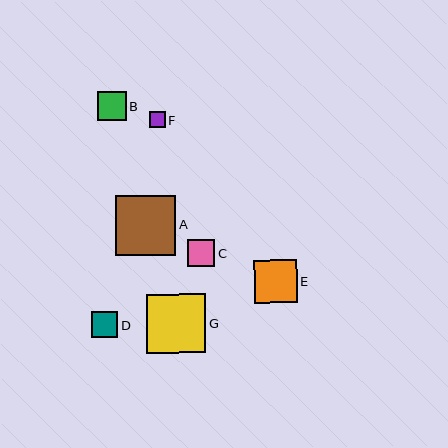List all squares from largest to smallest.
From largest to smallest: A, G, E, B, C, D, F.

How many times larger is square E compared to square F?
Square E is approximately 2.7 times the size of square F.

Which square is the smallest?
Square F is the smallest with a size of approximately 16 pixels.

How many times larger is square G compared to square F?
Square G is approximately 3.8 times the size of square F.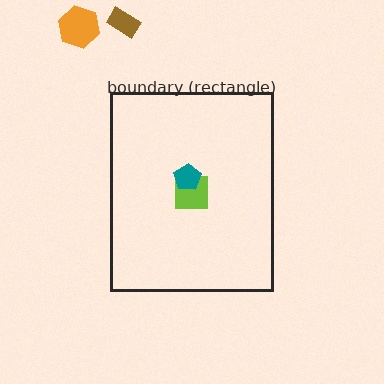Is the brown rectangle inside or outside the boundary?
Outside.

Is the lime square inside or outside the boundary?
Inside.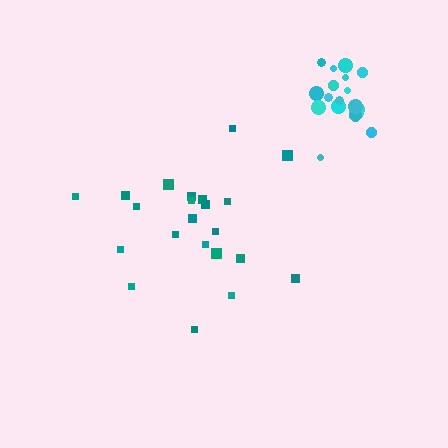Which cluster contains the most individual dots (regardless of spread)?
Teal (22).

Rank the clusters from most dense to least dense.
cyan, teal.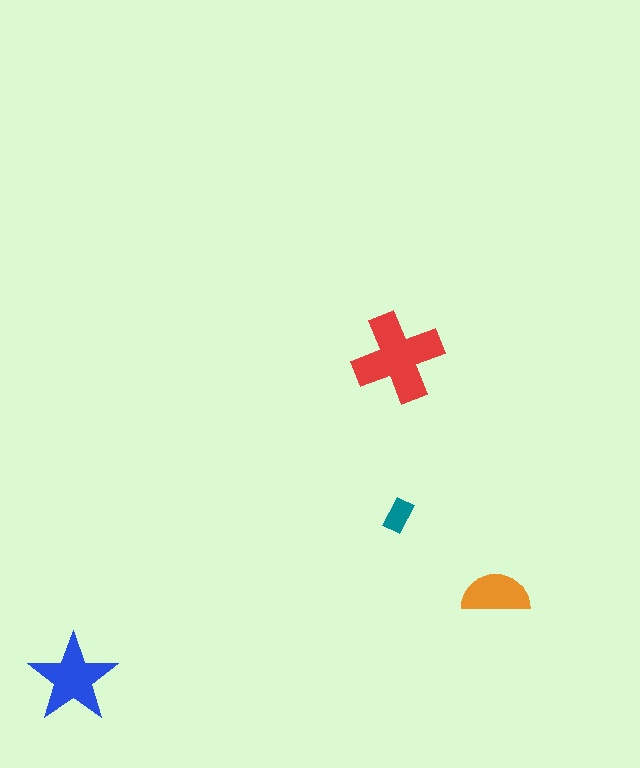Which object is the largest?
The red cross.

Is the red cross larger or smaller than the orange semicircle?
Larger.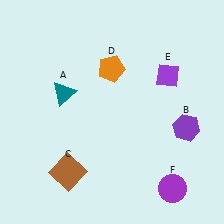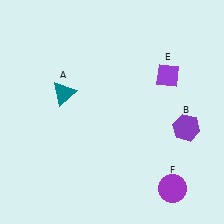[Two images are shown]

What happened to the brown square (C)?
The brown square (C) was removed in Image 2. It was in the bottom-left area of Image 1.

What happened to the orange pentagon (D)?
The orange pentagon (D) was removed in Image 2. It was in the top-left area of Image 1.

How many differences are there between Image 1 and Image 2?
There are 2 differences between the two images.